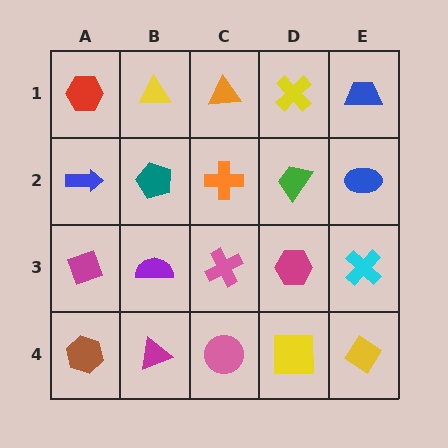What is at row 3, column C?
A pink cross.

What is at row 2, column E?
A blue ellipse.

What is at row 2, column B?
A teal pentagon.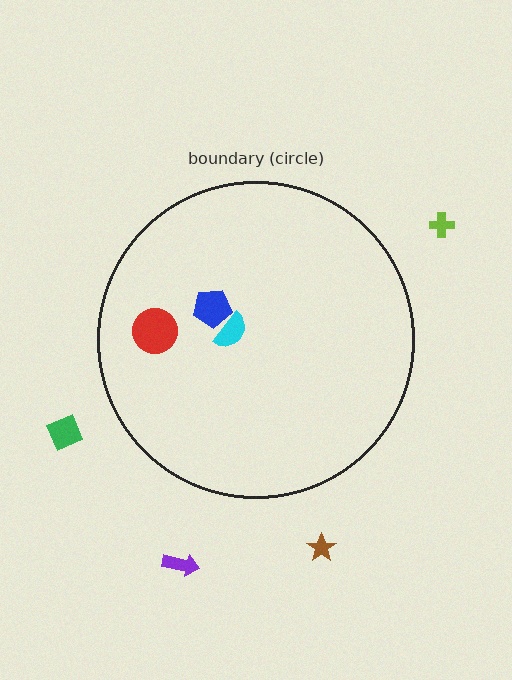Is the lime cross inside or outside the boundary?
Outside.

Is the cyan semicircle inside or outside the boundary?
Inside.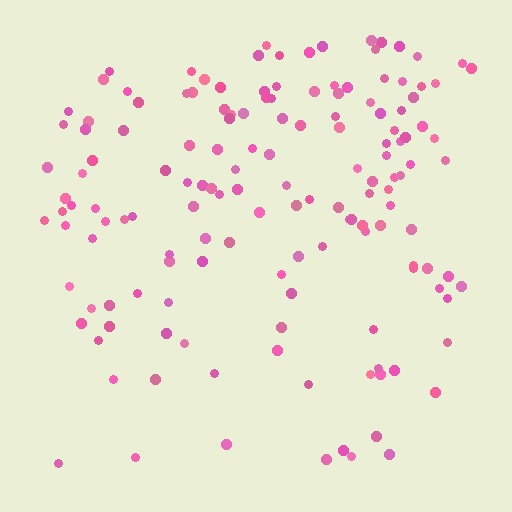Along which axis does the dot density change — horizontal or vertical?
Vertical.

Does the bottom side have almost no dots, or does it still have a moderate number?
Still a moderate number, just noticeably fewer than the top.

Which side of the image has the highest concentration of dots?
The top.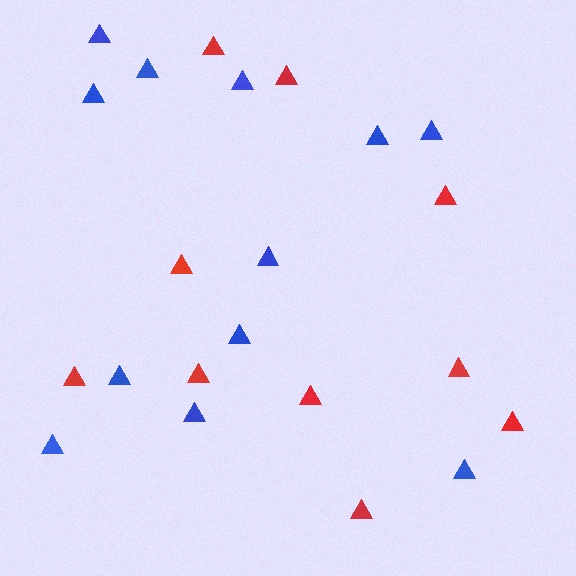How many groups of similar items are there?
There are 2 groups: one group of red triangles (10) and one group of blue triangles (12).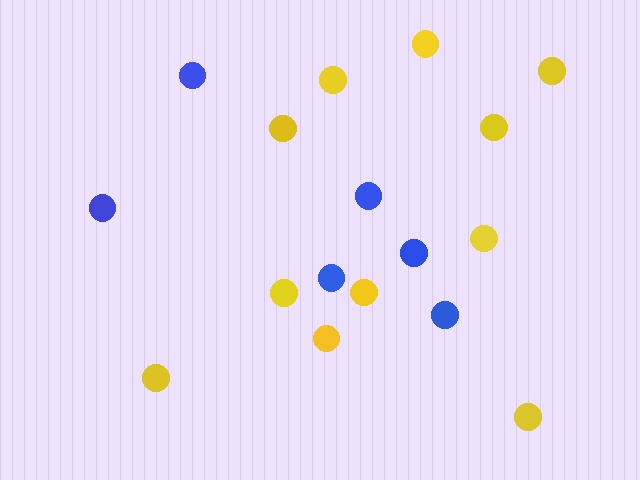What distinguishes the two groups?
There are 2 groups: one group of blue circles (6) and one group of yellow circles (11).